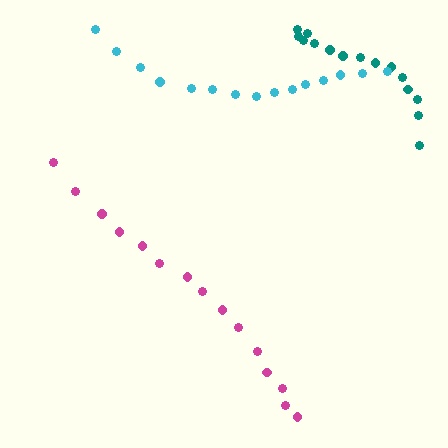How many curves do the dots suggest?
There are 3 distinct paths.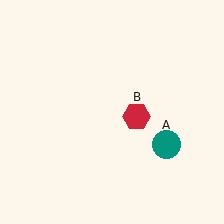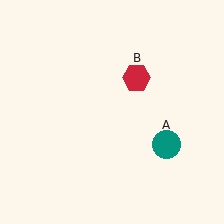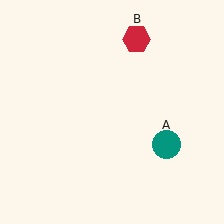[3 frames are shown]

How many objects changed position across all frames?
1 object changed position: red hexagon (object B).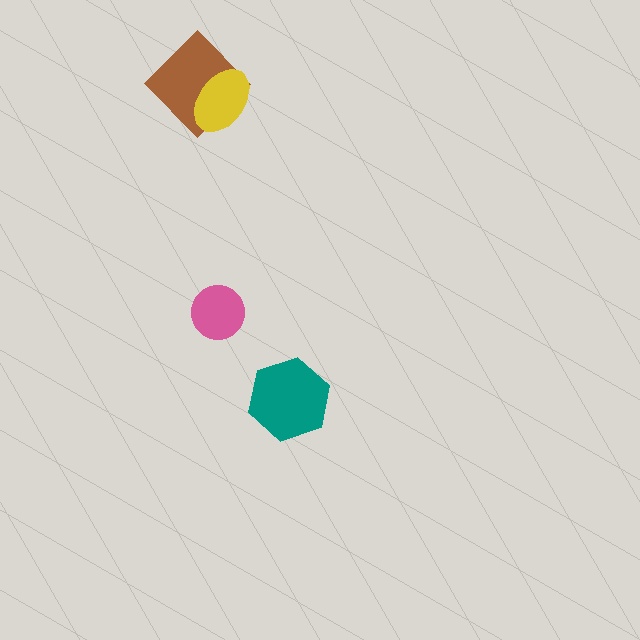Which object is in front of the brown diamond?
The yellow ellipse is in front of the brown diamond.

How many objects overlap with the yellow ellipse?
1 object overlaps with the yellow ellipse.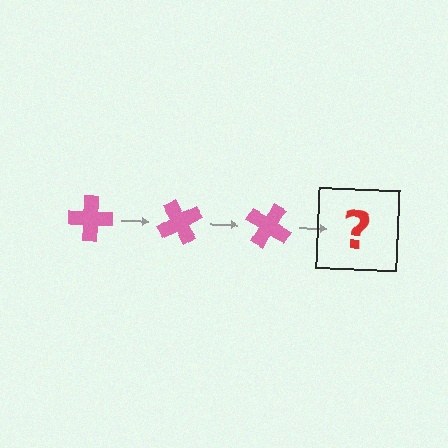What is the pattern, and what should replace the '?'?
The pattern is that the cross rotates 60 degrees each step. The '?' should be a pink cross rotated 180 degrees.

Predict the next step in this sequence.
The next step is a pink cross rotated 180 degrees.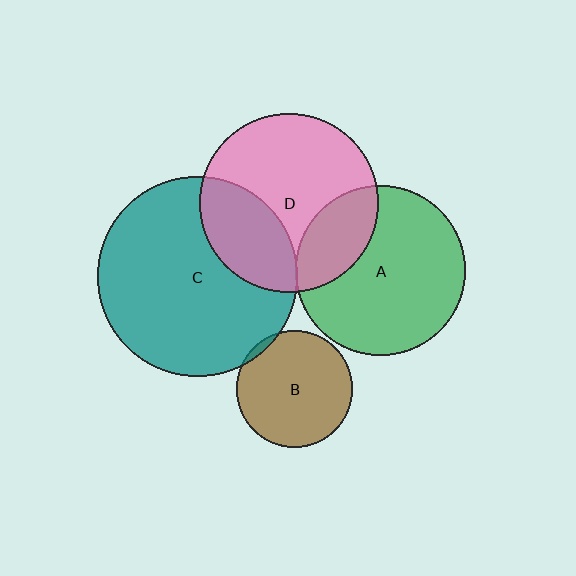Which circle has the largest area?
Circle C (teal).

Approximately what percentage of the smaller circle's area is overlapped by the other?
Approximately 5%.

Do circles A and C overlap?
Yes.